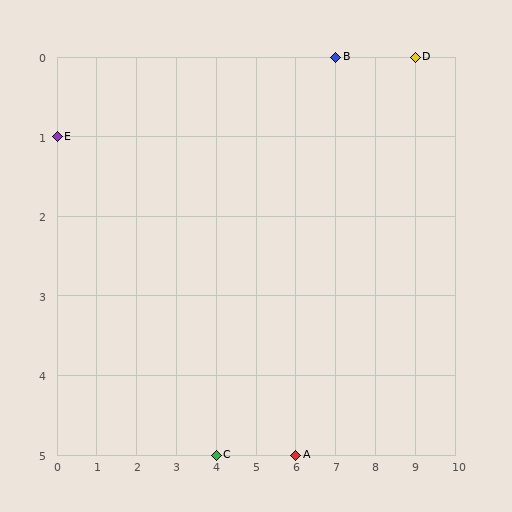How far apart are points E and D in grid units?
Points E and D are 9 columns and 1 row apart (about 9.1 grid units diagonally).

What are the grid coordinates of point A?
Point A is at grid coordinates (6, 5).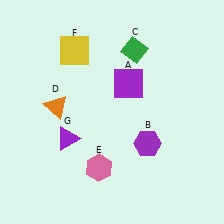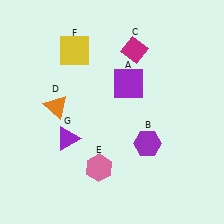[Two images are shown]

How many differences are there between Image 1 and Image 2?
There is 1 difference between the two images.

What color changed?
The diamond (C) changed from green in Image 1 to magenta in Image 2.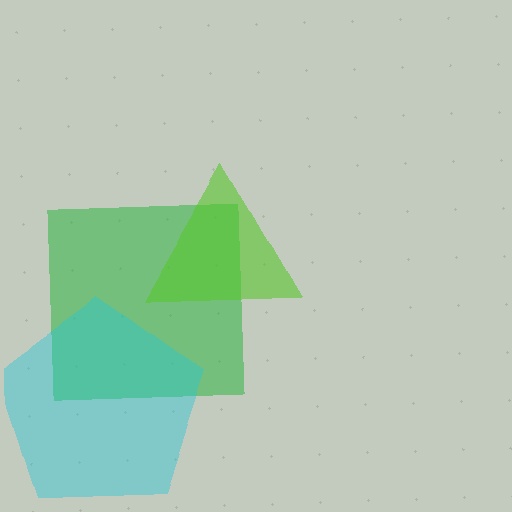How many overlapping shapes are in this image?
There are 3 overlapping shapes in the image.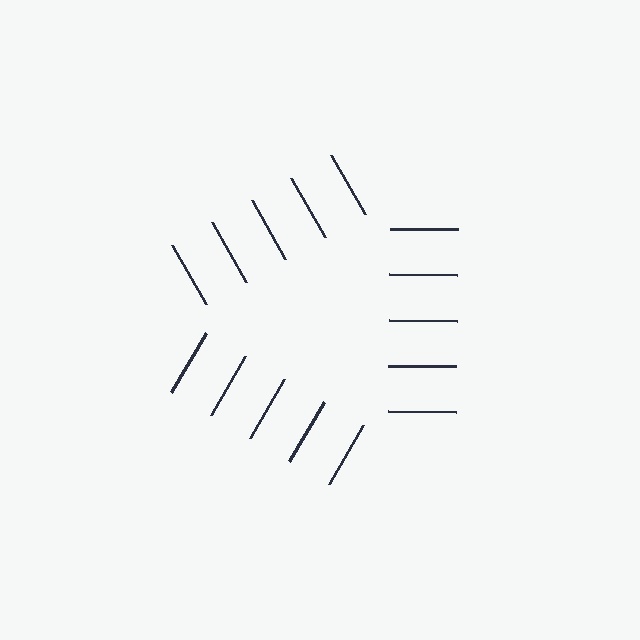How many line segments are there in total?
15 — 5 along each of the 3 edges.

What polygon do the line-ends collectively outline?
An illusory triangle — the line segments terminate on its edges but no continuous stroke is drawn.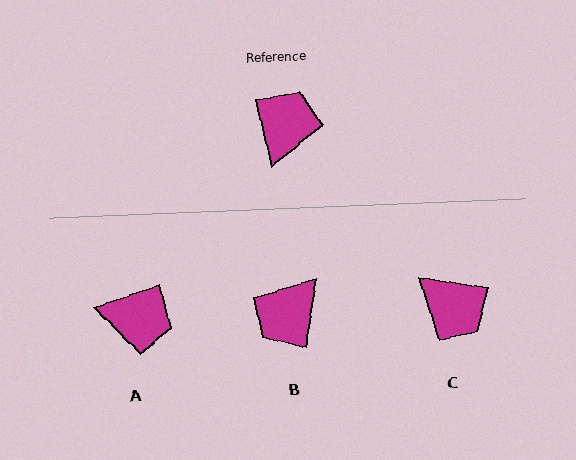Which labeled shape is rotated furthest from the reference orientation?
B, about 157 degrees away.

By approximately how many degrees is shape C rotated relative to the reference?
Approximately 112 degrees clockwise.